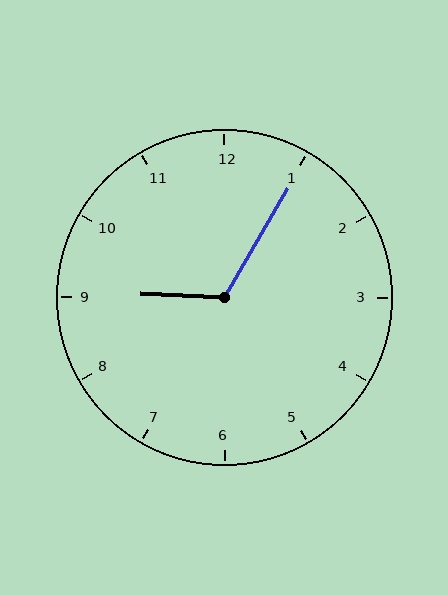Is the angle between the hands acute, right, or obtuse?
It is obtuse.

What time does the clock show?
9:05.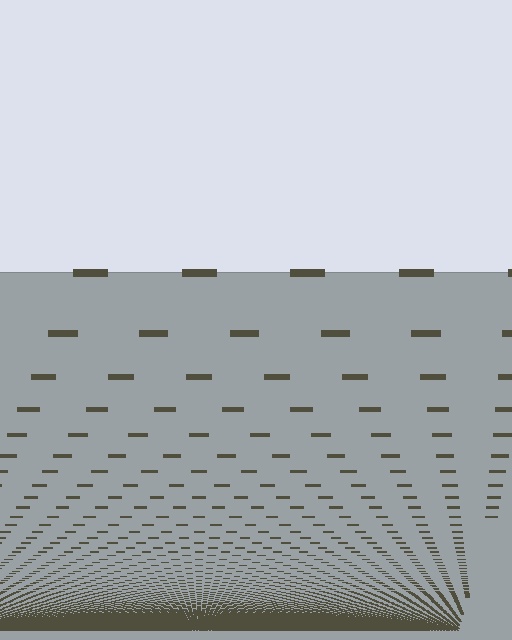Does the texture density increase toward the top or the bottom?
Density increases toward the bottom.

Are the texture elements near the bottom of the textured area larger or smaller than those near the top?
Smaller. The gradient is inverted — elements near the bottom are smaller and denser.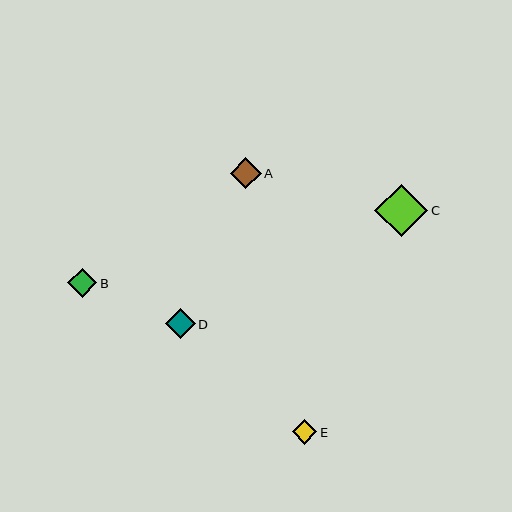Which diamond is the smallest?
Diamond E is the smallest with a size of approximately 24 pixels.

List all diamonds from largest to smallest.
From largest to smallest: C, A, D, B, E.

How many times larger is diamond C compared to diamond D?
Diamond C is approximately 1.8 times the size of diamond D.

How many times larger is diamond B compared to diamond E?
Diamond B is approximately 1.2 times the size of diamond E.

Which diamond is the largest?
Diamond C is the largest with a size of approximately 53 pixels.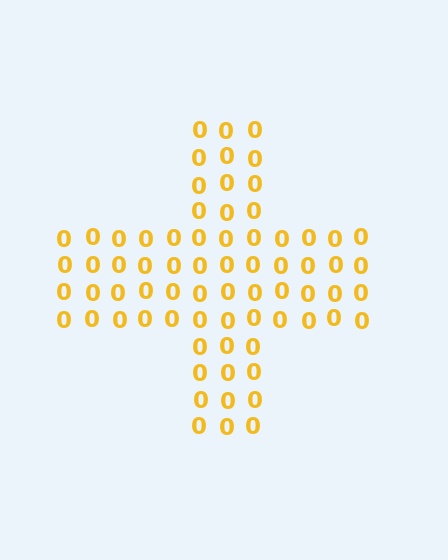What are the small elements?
The small elements are digit 0's.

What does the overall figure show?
The overall figure shows a cross.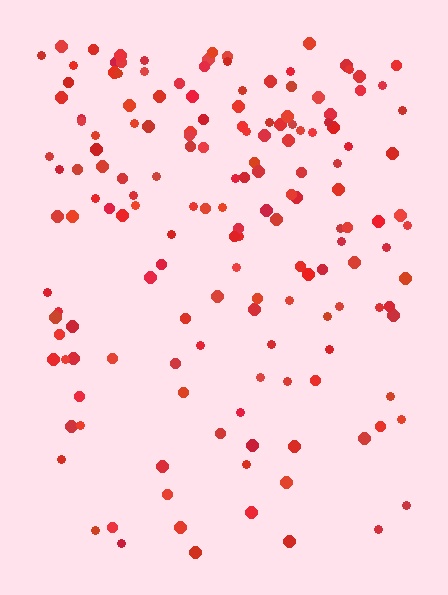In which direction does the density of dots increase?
From bottom to top, with the top side densest.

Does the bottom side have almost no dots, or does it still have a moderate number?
Still a moderate number, just noticeably fewer than the top.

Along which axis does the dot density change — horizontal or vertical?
Vertical.